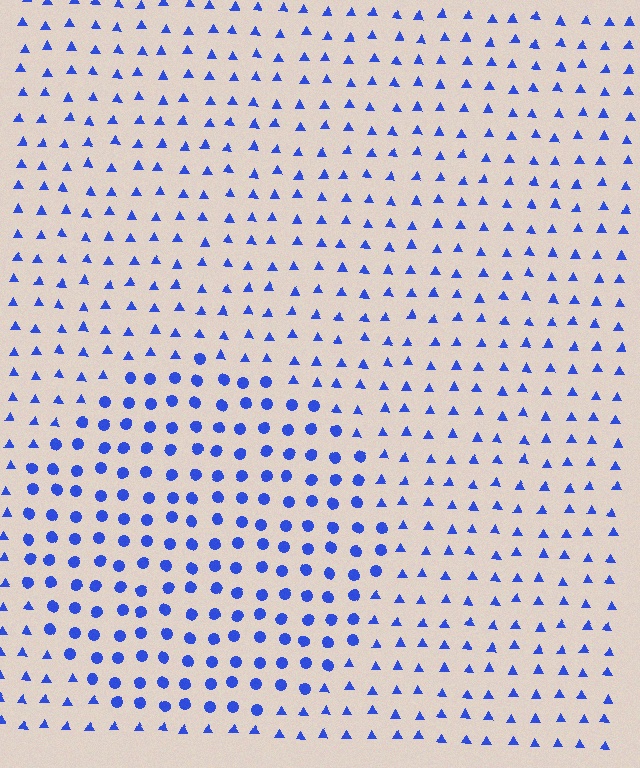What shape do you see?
I see a circle.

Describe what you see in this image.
The image is filled with small blue elements arranged in a uniform grid. A circle-shaped region contains circles, while the surrounding area contains triangles. The boundary is defined purely by the change in element shape.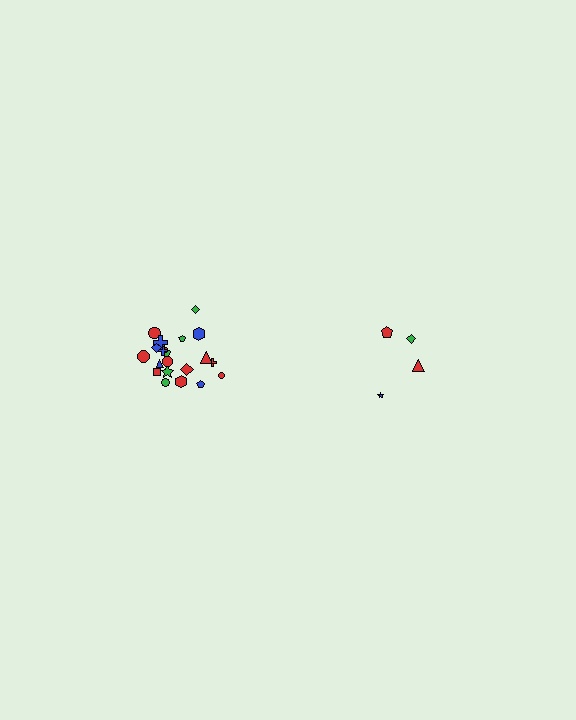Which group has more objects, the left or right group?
The left group.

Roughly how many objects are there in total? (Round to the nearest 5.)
Roughly 25 objects in total.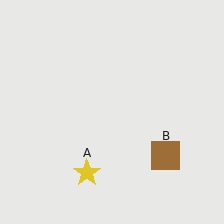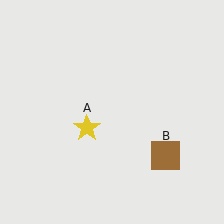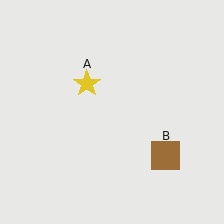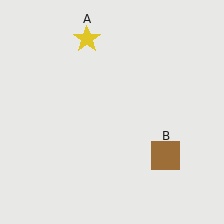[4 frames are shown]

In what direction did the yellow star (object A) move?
The yellow star (object A) moved up.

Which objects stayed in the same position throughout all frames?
Brown square (object B) remained stationary.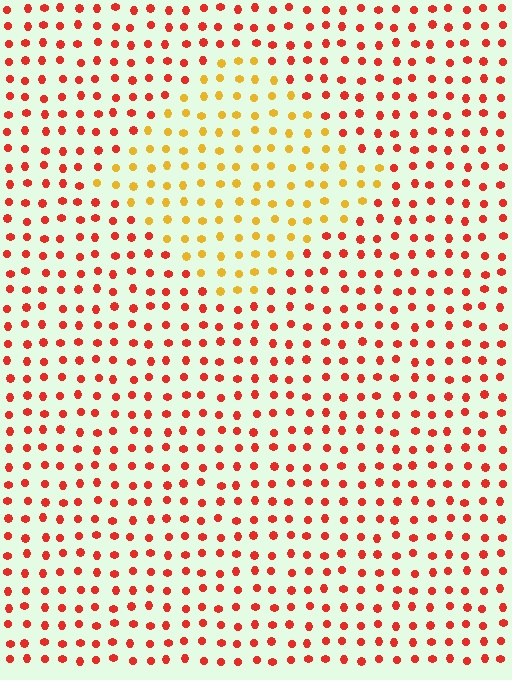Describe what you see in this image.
The image is filled with small red elements in a uniform arrangement. A diamond-shaped region is visible where the elements are tinted to a slightly different hue, forming a subtle color boundary.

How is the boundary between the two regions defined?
The boundary is defined purely by a slight shift in hue (about 43 degrees). Spacing, size, and orientation are identical on both sides.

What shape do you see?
I see a diamond.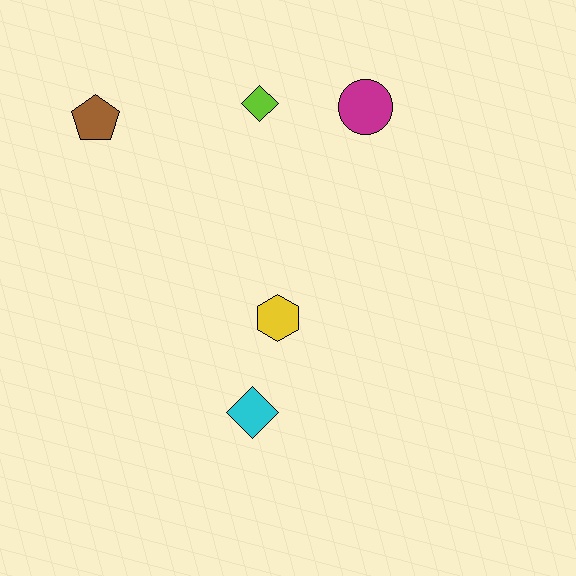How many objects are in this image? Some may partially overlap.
There are 5 objects.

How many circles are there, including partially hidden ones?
There is 1 circle.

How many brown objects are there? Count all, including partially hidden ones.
There is 1 brown object.